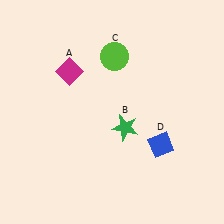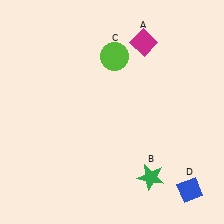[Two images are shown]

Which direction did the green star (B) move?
The green star (B) moved down.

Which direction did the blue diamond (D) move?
The blue diamond (D) moved down.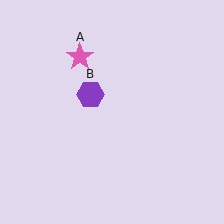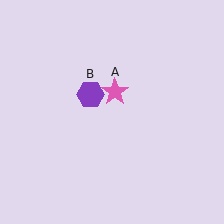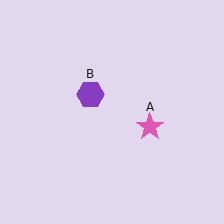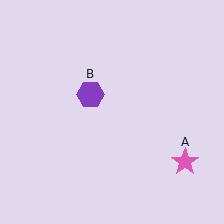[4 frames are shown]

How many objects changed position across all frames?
1 object changed position: pink star (object A).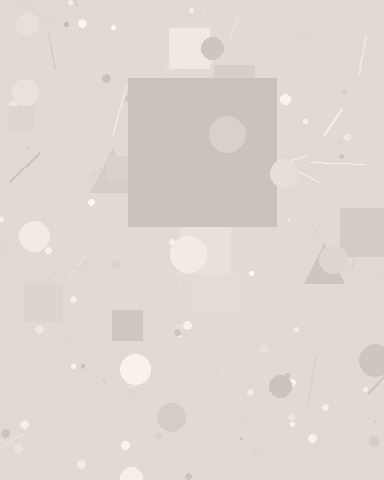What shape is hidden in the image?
A square is hidden in the image.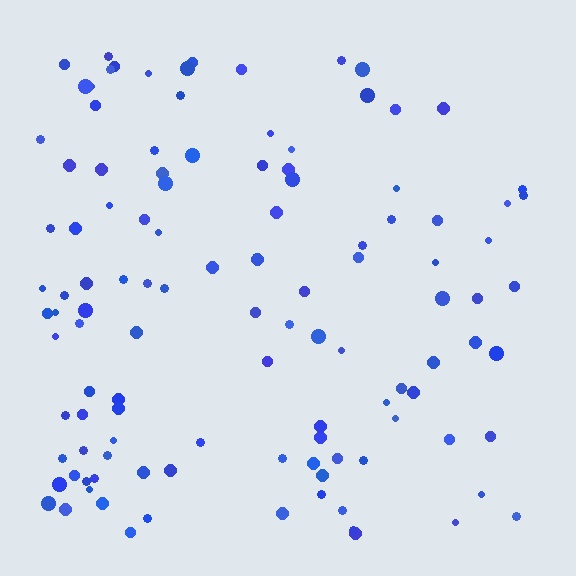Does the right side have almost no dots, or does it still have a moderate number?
Still a moderate number, just noticeably fewer than the left.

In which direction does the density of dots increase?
From right to left, with the left side densest.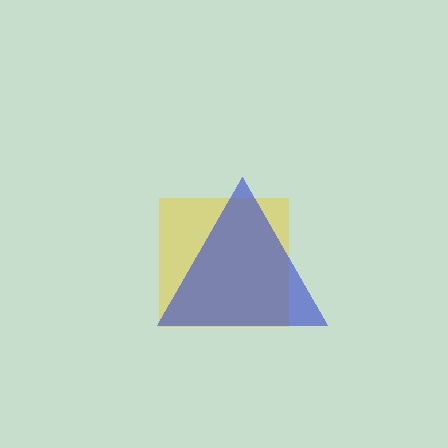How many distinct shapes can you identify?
There are 2 distinct shapes: a yellow square, a blue triangle.